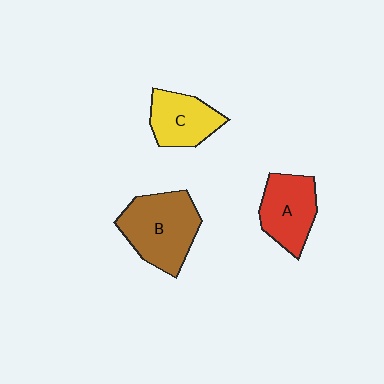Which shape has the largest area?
Shape B (brown).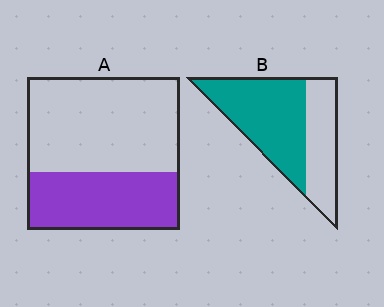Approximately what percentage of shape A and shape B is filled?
A is approximately 40% and B is approximately 60%.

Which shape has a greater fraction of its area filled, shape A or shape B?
Shape B.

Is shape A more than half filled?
No.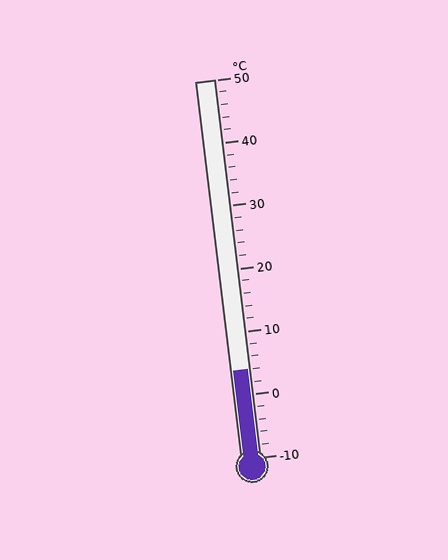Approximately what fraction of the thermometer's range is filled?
The thermometer is filled to approximately 25% of its range.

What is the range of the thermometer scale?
The thermometer scale ranges from -10°C to 50°C.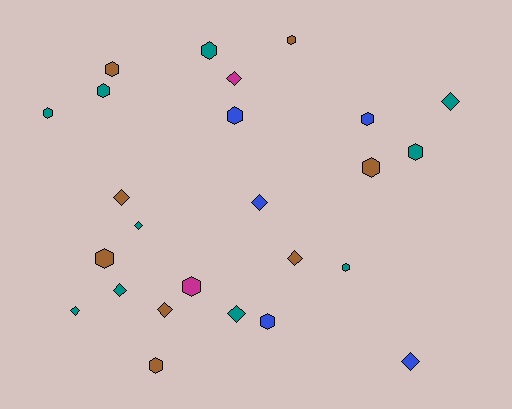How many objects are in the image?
There are 25 objects.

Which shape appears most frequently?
Hexagon, with 14 objects.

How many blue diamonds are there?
There are 2 blue diamonds.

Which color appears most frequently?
Teal, with 10 objects.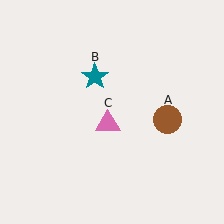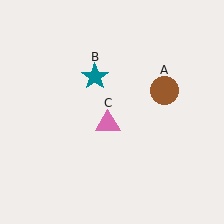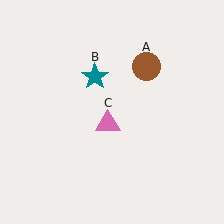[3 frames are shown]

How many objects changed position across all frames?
1 object changed position: brown circle (object A).